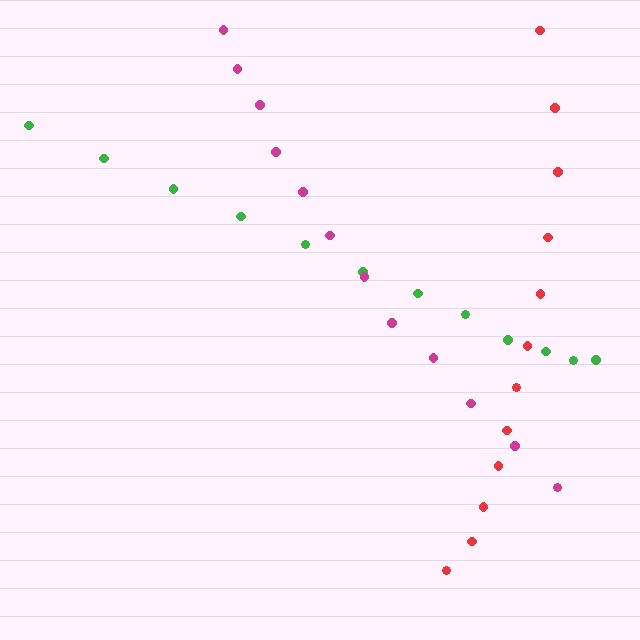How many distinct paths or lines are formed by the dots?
There are 3 distinct paths.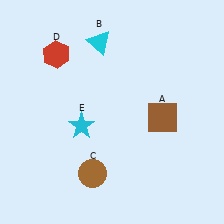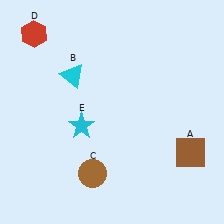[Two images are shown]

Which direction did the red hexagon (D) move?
The red hexagon (D) moved left.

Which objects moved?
The objects that moved are: the brown square (A), the cyan triangle (B), the red hexagon (D).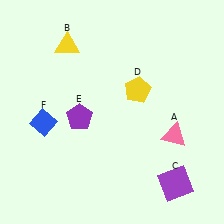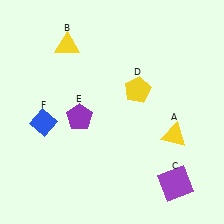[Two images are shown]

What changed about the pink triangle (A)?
In Image 1, A is pink. In Image 2, it changed to yellow.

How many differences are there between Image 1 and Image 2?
There is 1 difference between the two images.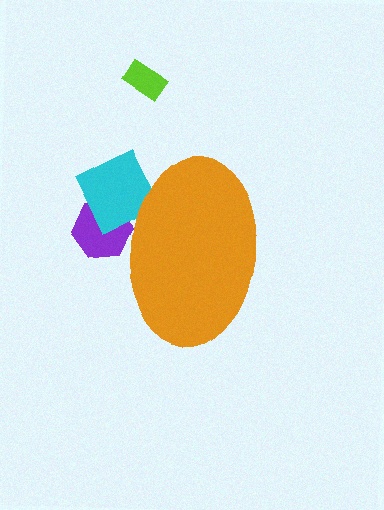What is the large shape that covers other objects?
An orange ellipse.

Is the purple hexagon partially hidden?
Yes, the purple hexagon is partially hidden behind the orange ellipse.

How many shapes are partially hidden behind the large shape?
2 shapes are partially hidden.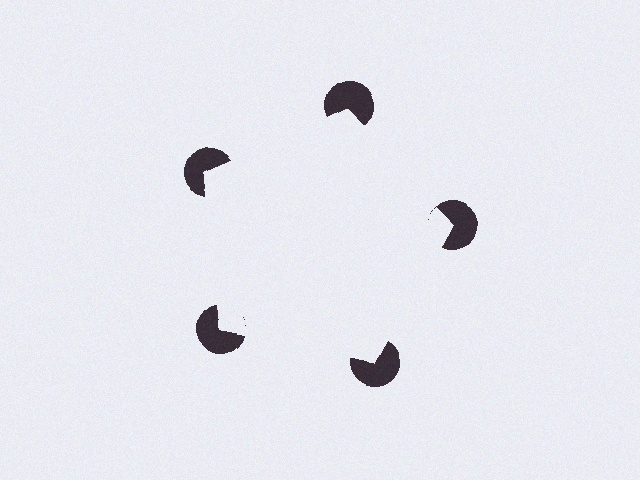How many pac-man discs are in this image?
There are 5 — one at each vertex of the illusory pentagon.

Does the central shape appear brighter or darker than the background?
It typically appears slightly brighter than the background, even though no actual brightness change is drawn.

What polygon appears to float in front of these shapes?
An illusory pentagon — its edges are inferred from the aligned wedge cuts in the pac-man discs, not physically drawn.